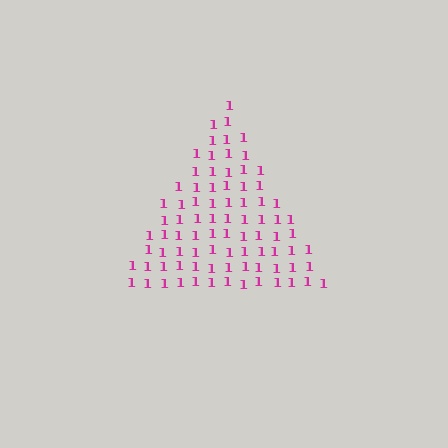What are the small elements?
The small elements are digit 1's.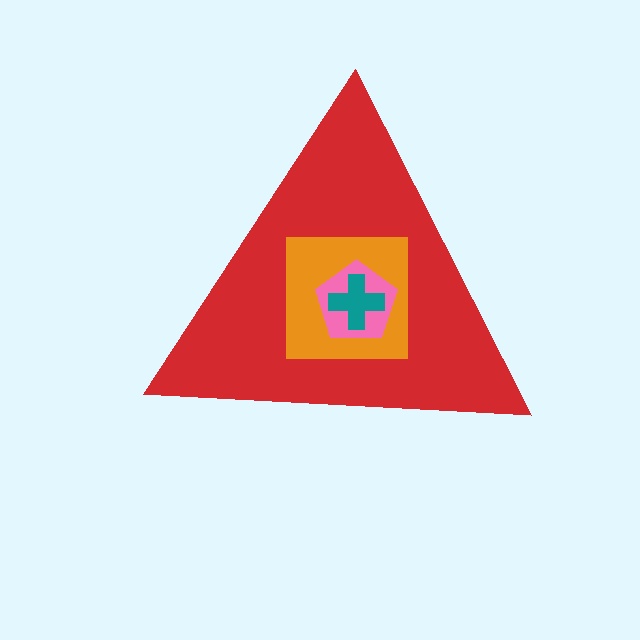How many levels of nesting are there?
4.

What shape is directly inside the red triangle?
The orange square.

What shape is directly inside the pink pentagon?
The teal cross.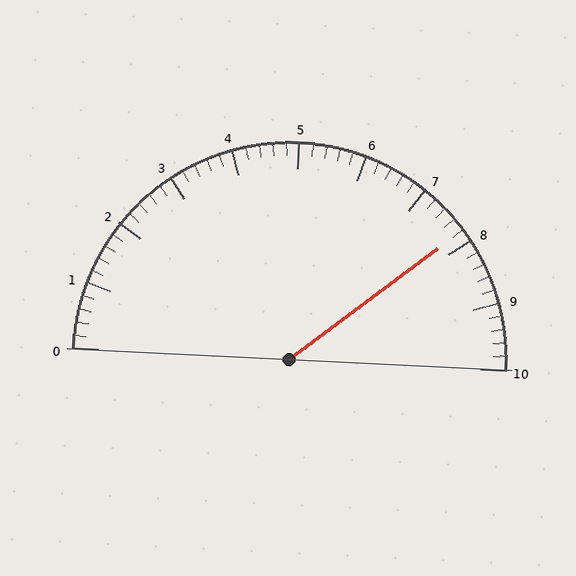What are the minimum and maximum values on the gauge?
The gauge ranges from 0 to 10.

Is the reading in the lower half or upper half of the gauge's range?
The reading is in the upper half of the range (0 to 10).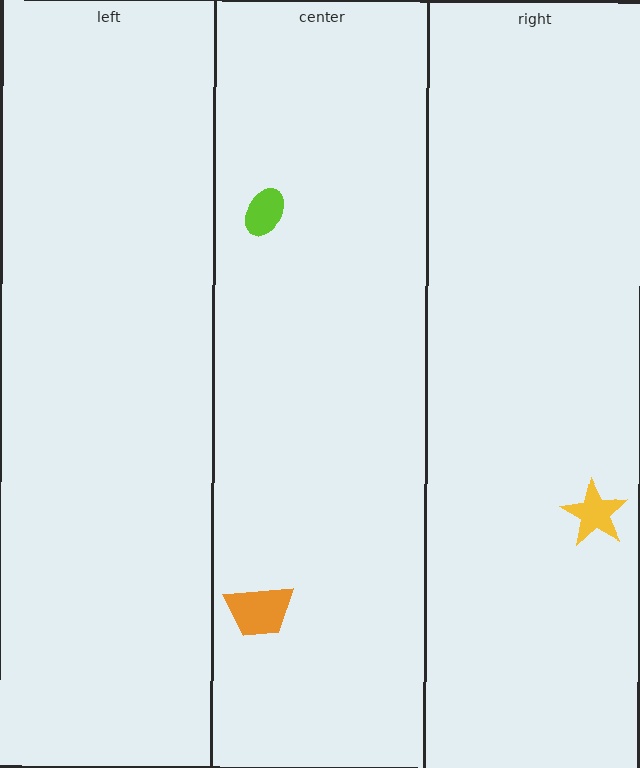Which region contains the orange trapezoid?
The center region.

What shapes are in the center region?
The orange trapezoid, the lime ellipse.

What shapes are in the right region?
The yellow star.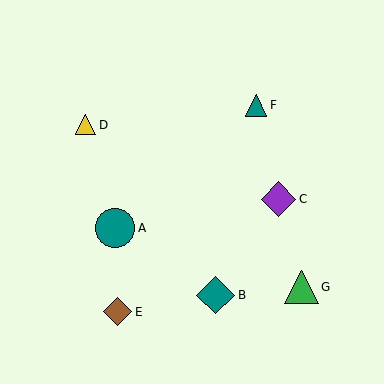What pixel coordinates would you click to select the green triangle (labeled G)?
Click at (301, 287) to select the green triangle G.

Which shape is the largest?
The teal circle (labeled A) is the largest.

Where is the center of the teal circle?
The center of the teal circle is at (115, 228).